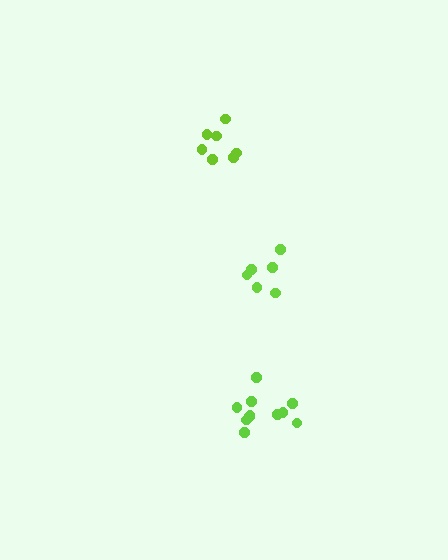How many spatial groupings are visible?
There are 3 spatial groupings.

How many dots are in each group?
Group 1: 11 dots, Group 2: 6 dots, Group 3: 7 dots (24 total).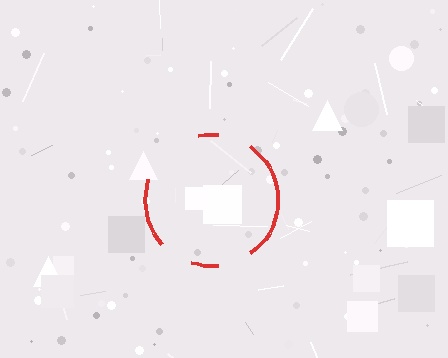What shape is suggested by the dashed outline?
The dashed outline suggests a circle.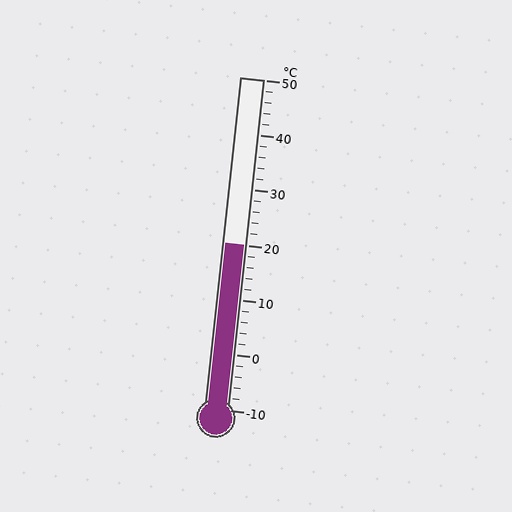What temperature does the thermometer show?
The thermometer shows approximately 20°C.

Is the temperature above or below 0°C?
The temperature is above 0°C.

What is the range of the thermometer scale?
The thermometer scale ranges from -10°C to 50°C.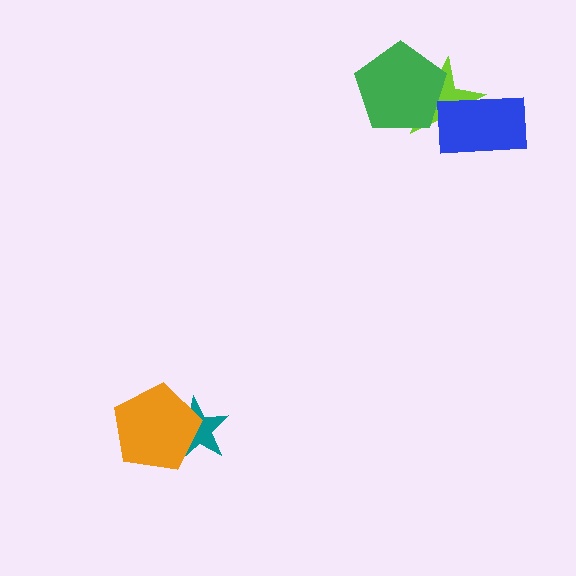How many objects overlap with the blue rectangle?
1 object overlaps with the blue rectangle.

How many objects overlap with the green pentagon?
1 object overlaps with the green pentagon.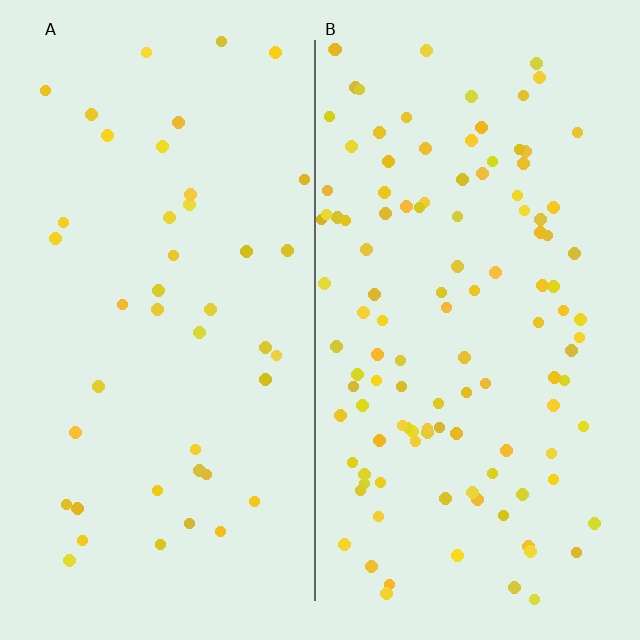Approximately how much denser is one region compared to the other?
Approximately 2.7× — region B over region A.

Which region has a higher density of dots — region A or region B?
B (the right).